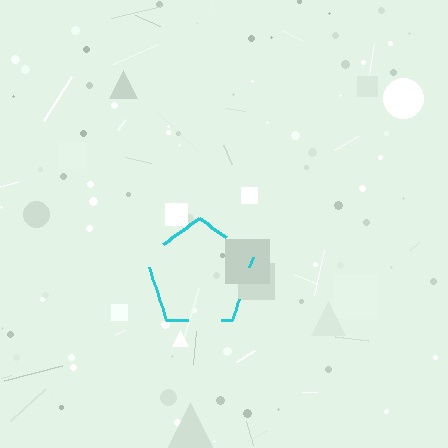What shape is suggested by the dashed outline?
The dashed outline suggests a pentagon.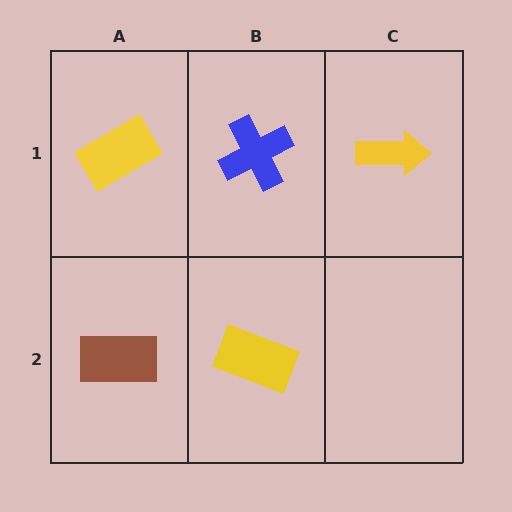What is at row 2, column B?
A yellow rectangle.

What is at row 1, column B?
A blue cross.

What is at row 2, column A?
A brown rectangle.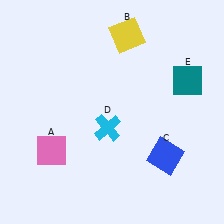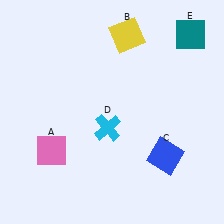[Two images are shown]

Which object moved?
The teal square (E) moved up.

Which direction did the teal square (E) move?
The teal square (E) moved up.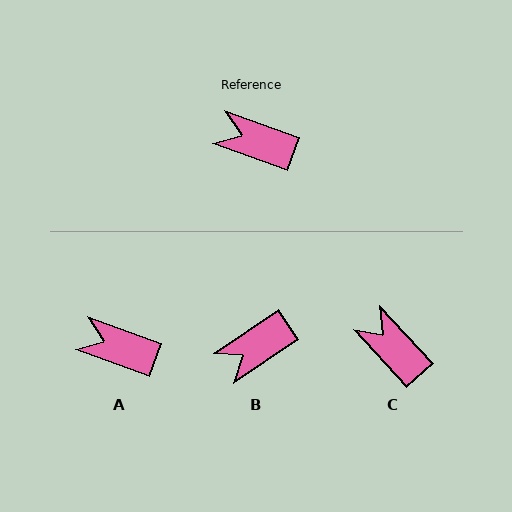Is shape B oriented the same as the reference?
No, it is off by about 54 degrees.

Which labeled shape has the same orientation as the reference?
A.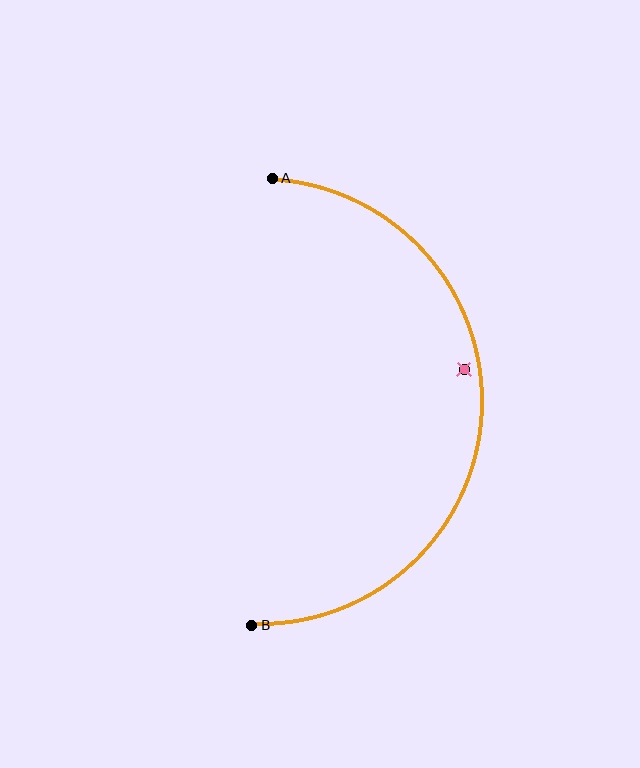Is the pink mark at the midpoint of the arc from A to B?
No — the pink mark does not lie on the arc at all. It sits slightly inside the curve.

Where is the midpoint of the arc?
The arc midpoint is the point on the curve farthest from the straight line joining A and B. It sits to the right of that line.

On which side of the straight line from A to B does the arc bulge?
The arc bulges to the right of the straight line connecting A and B.